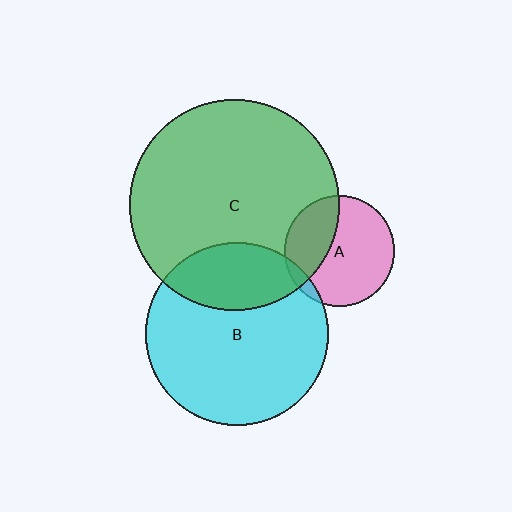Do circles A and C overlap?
Yes.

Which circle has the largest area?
Circle C (green).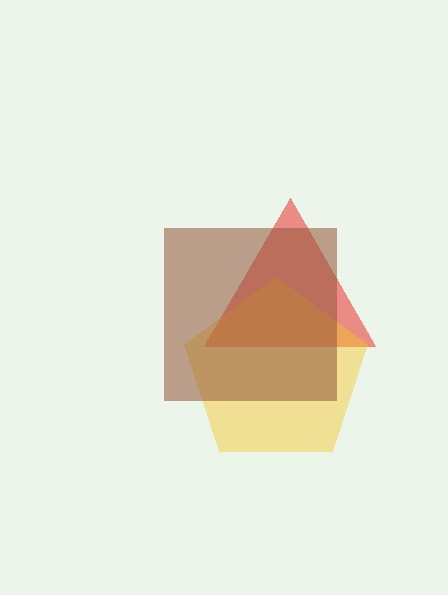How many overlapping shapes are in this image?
There are 3 overlapping shapes in the image.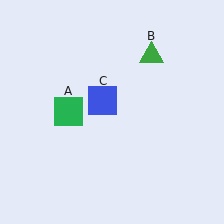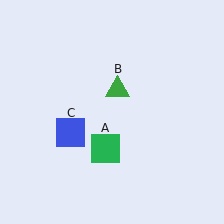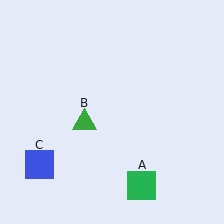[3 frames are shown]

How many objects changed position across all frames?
3 objects changed position: green square (object A), green triangle (object B), blue square (object C).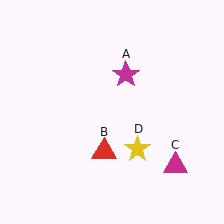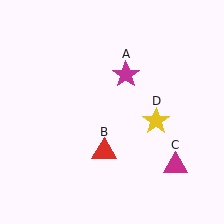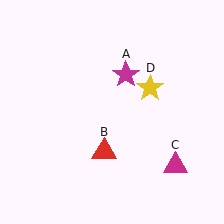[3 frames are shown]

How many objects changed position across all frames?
1 object changed position: yellow star (object D).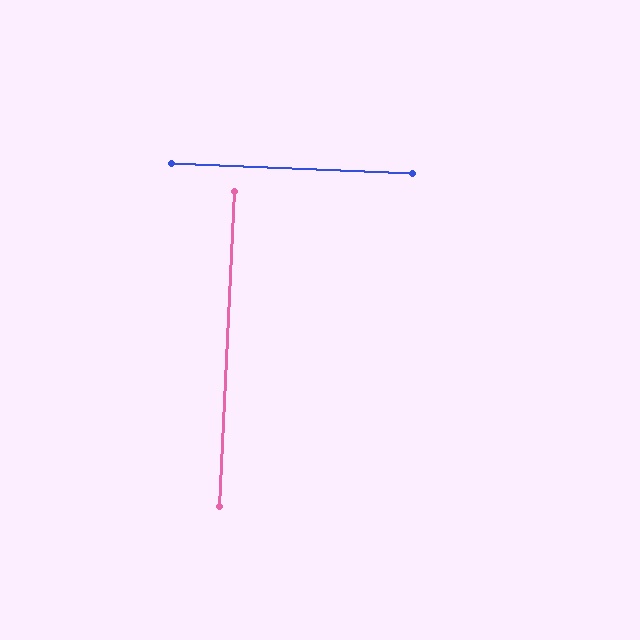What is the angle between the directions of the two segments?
Approximately 90 degrees.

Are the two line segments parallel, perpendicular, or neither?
Perpendicular — they meet at approximately 90°.